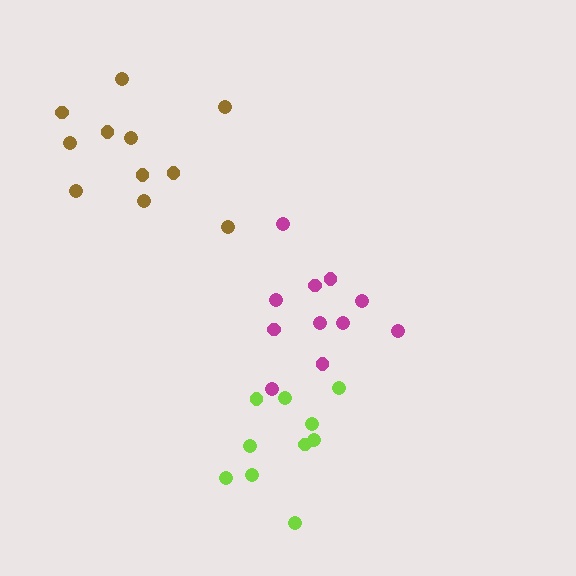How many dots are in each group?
Group 1: 11 dots, Group 2: 11 dots, Group 3: 10 dots (32 total).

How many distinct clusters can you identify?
There are 3 distinct clusters.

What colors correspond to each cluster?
The clusters are colored: magenta, brown, lime.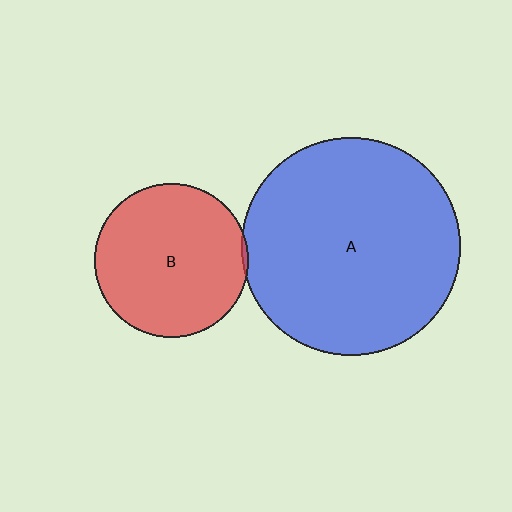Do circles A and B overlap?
Yes.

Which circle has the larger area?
Circle A (blue).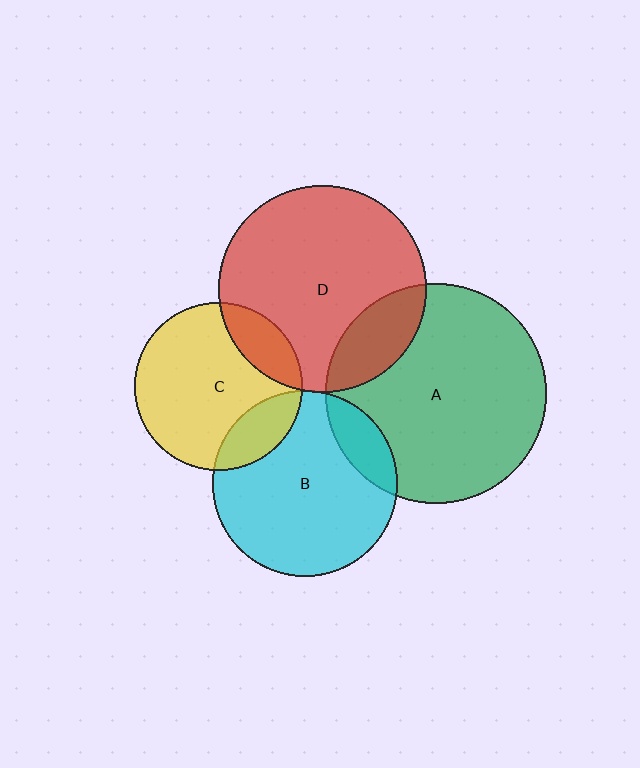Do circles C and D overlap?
Yes.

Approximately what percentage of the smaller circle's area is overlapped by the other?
Approximately 15%.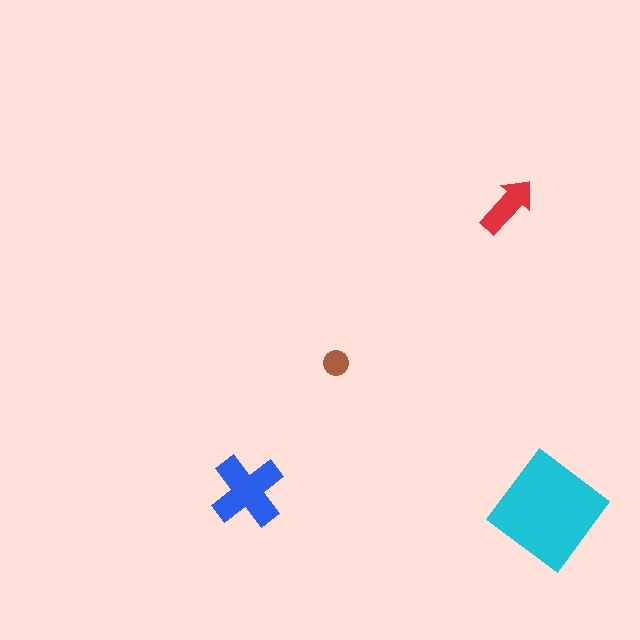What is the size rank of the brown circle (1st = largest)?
4th.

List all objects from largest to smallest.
The cyan diamond, the blue cross, the red arrow, the brown circle.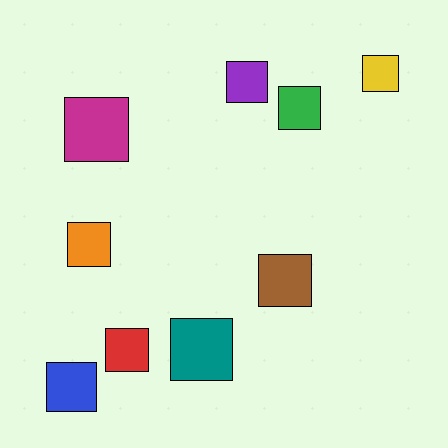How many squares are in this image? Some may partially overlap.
There are 9 squares.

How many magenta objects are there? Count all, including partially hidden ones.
There is 1 magenta object.